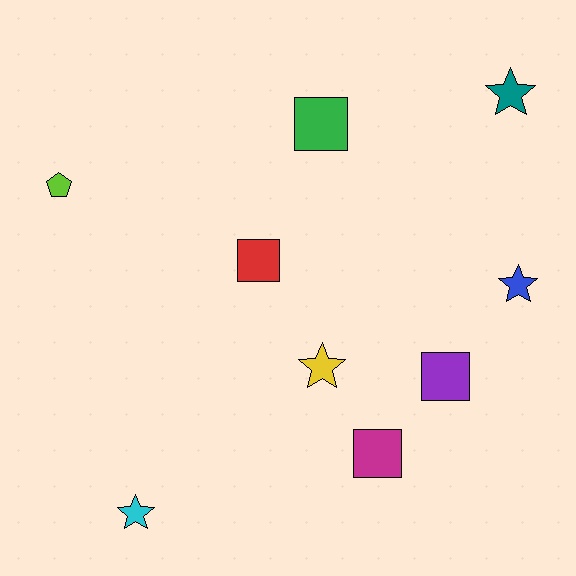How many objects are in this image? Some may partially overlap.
There are 9 objects.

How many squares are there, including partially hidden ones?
There are 4 squares.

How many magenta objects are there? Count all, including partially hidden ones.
There is 1 magenta object.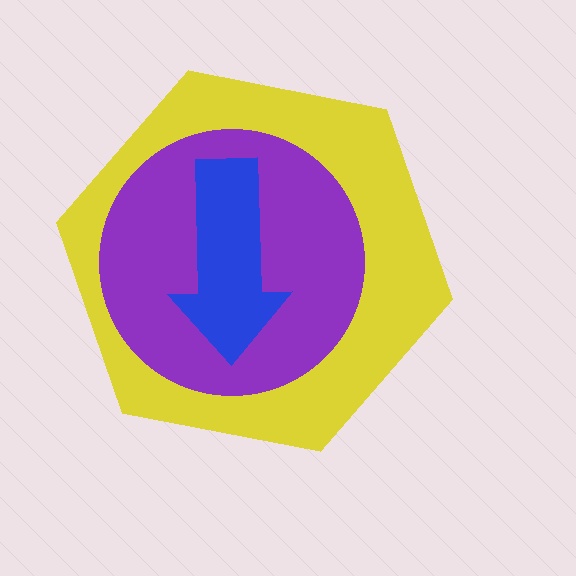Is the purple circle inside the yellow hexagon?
Yes.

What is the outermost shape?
The yellow hexagon.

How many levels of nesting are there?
3.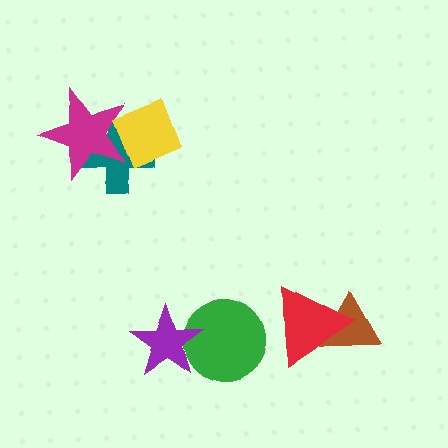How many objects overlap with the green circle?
1 object overlaps with the green circle.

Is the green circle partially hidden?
Yes, it is partially covered by another shape.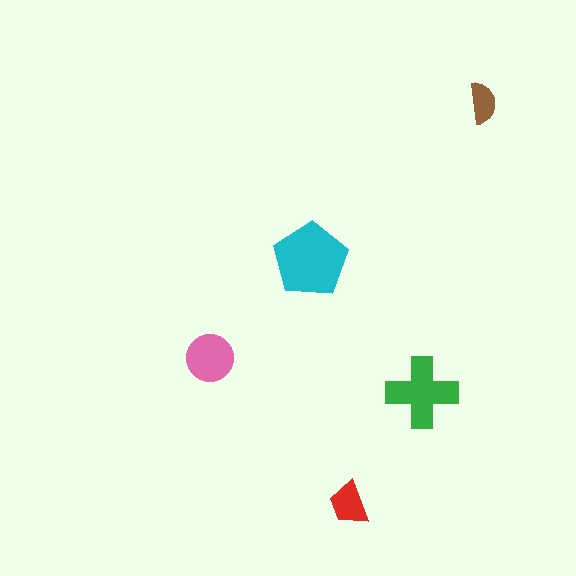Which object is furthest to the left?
The pink circle is leftmost.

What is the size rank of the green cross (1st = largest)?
2nd.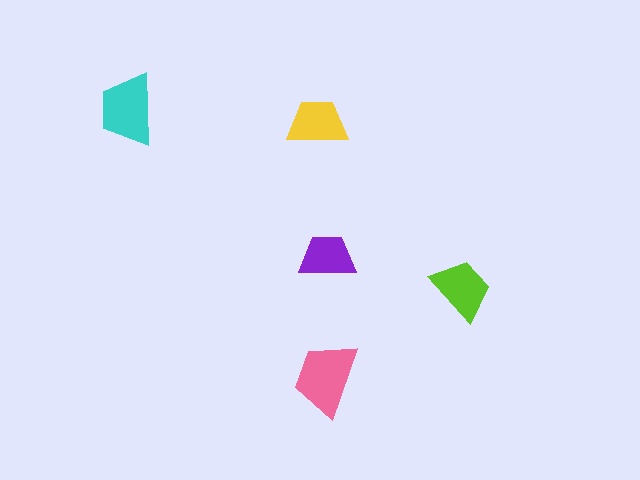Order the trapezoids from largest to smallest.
the pink one, the cyan one, the lime one, the yellow one, the purple one.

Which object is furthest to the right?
The lime trapezoid is rightmost.